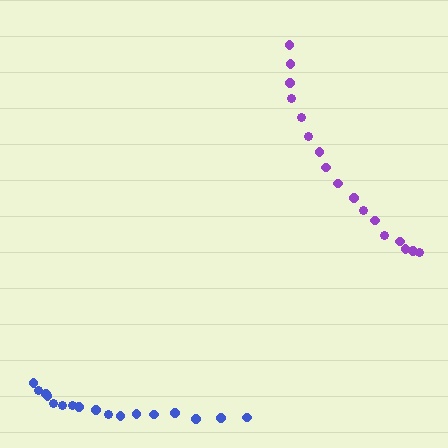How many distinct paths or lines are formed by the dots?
There are 2 distinct paths.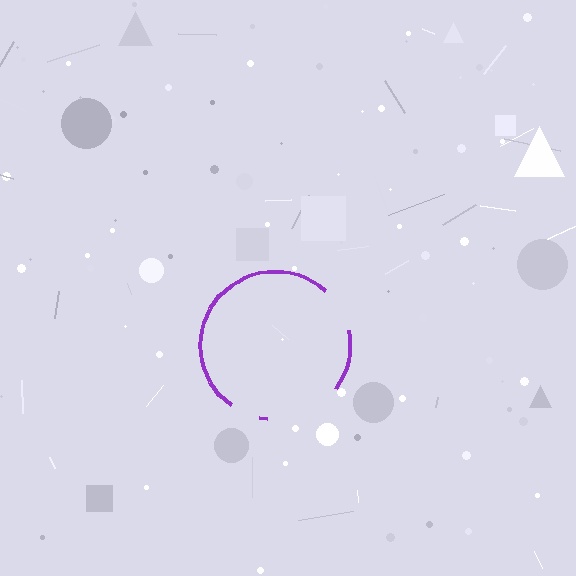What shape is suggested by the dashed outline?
The dashed outline suggests a circle.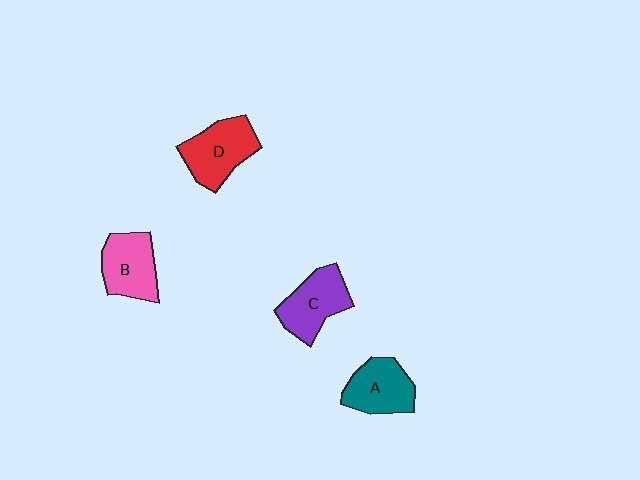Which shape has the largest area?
Shape D (red).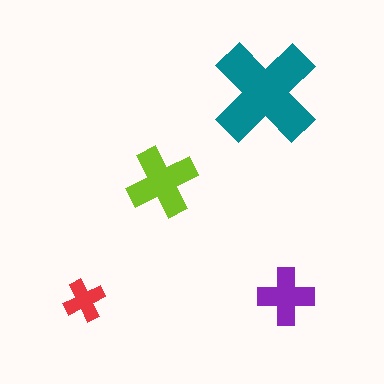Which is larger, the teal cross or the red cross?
The teal one.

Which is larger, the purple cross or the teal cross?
The teal one.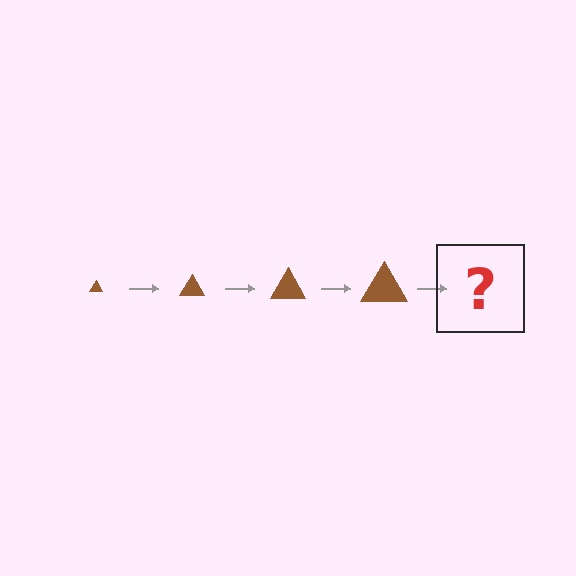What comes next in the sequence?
The next element should be a brown triangle, larger than the previous one.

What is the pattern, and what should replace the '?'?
The pattern is that the triangle gets progressively larger each step. The '?' should be a brown triangle, larger than the previous one.